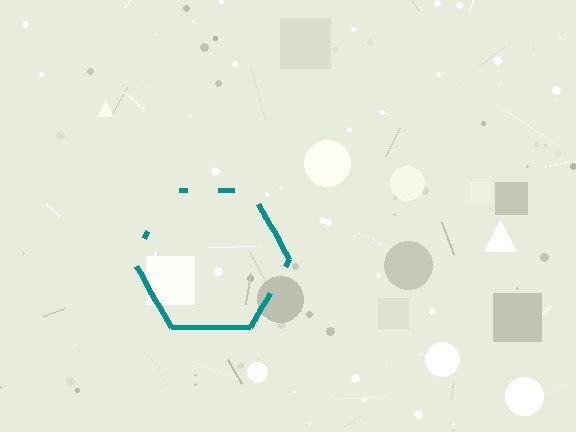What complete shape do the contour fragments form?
The contour fragments form a hexagon.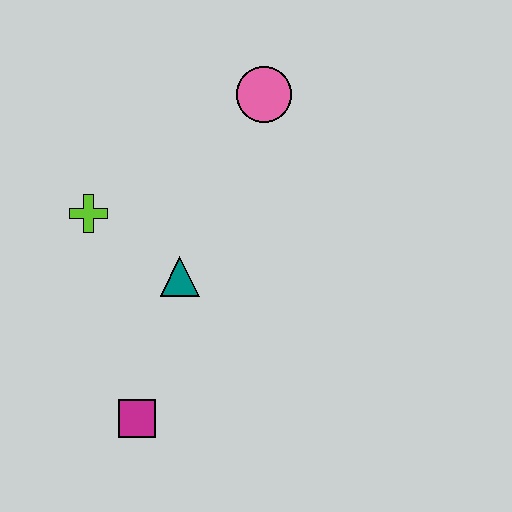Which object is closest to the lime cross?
The teal triangle is closest to the lime cross.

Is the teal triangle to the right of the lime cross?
Yes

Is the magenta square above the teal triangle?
No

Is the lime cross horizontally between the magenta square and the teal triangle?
No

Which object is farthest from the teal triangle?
The pink circle is farthest from the teal triangle.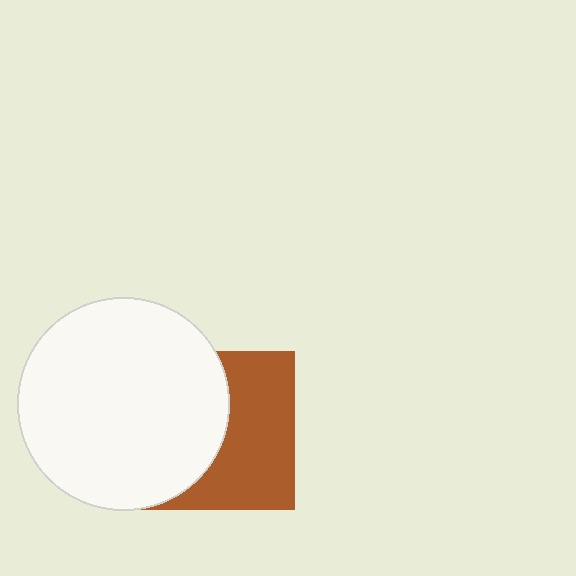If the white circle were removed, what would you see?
You would see the complete brown square.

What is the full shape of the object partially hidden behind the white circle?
The partially hidden object is a brown square.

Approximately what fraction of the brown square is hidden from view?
Roughly 49% of the brown square is hidden behind the white circle.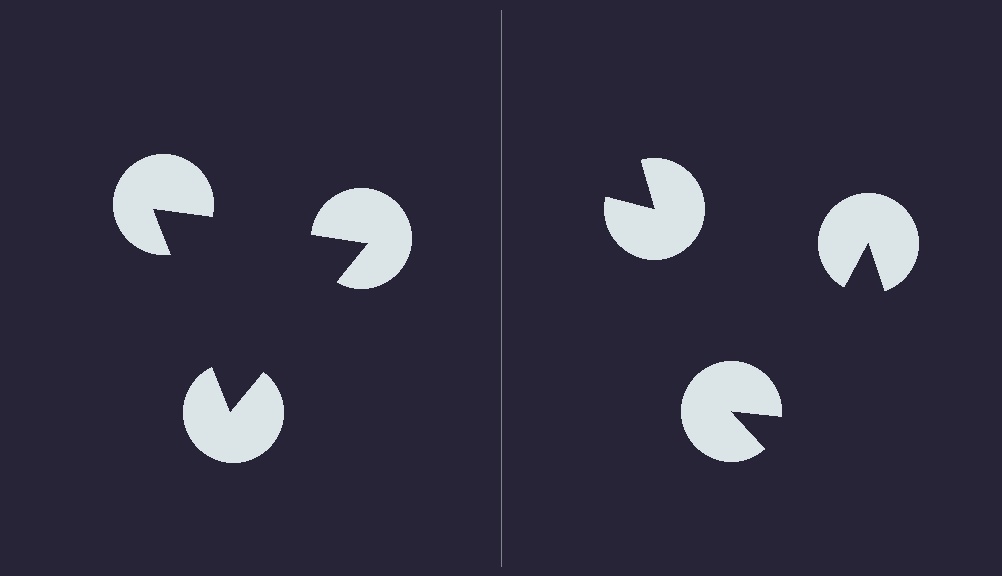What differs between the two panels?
The pac-man discs are positioned identically on both sides; only the wedge orientations differ. On the left they align to a triangle; on the right they are misaligned.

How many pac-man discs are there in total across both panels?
6 — 3 on each side.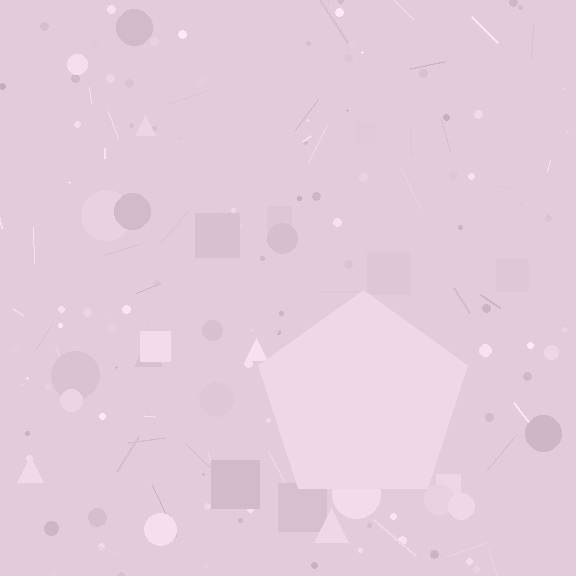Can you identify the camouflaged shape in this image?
The camouflaged shape is a pentagon.